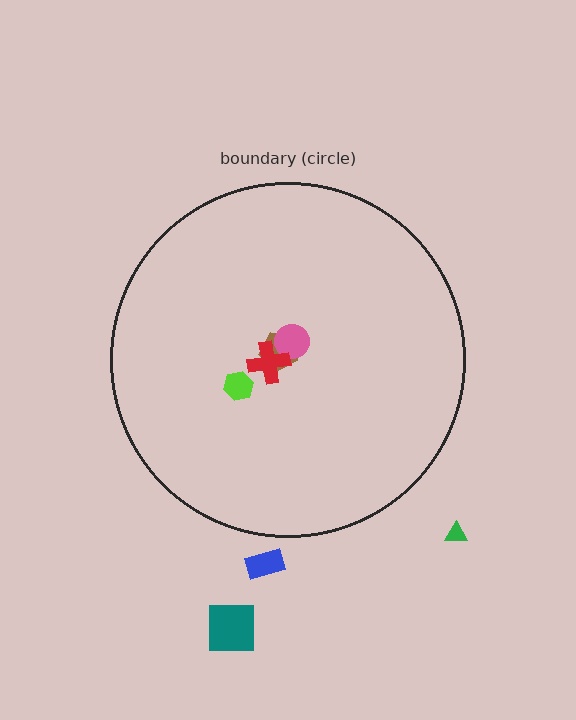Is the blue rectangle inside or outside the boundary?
Outside.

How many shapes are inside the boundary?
4 inside, 3 outside.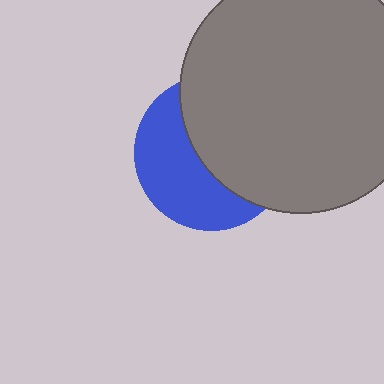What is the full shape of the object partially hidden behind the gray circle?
The partially hidden object is a blue circle.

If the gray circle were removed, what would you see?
You would see the complete blue circle.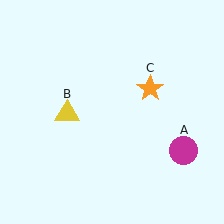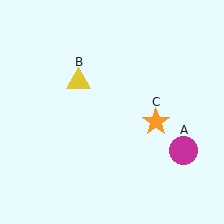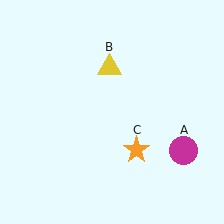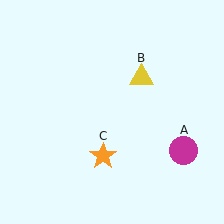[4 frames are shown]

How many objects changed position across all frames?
2 objects changed position: yellow triangle (object B), orange star (object C).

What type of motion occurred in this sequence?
The yellow triangle (object B), orange star (object C) rotated clockwise around the center of the scene.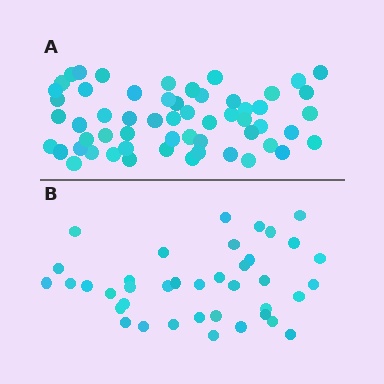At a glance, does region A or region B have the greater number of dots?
Region A (the top region) has more dots.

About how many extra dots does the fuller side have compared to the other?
Region A has approximately 20 more dots than region B.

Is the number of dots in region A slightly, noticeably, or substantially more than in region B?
Region A has substantially more. The ratio is roughly 1.5 to 1.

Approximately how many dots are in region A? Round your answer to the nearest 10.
About 60 dots. (The exact count is 57, which rounds to 60.)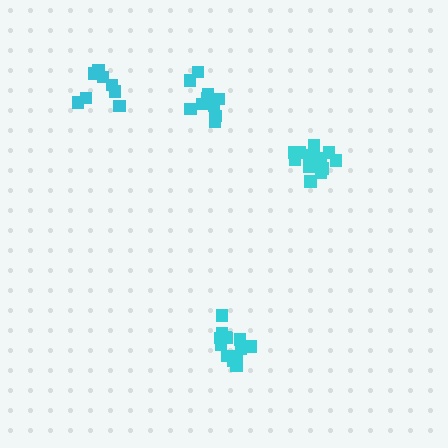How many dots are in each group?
Group 1: 8 dots, Group 2: 14 dots, Group 3: 13 dots, Group 4: 11 dots (46 total).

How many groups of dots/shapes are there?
There are 4 groups.